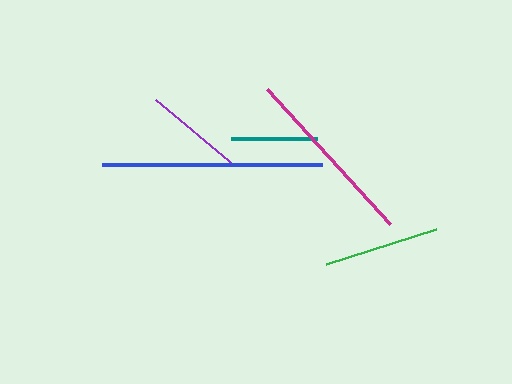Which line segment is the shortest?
The teal line is the shortest at approximately 85 pixels.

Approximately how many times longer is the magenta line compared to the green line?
The magenta line is approximately 1.6 times the length of the green line.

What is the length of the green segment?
The green segment is approximately 115 pixels long.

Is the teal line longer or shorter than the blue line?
The blue line is longer than the teal line.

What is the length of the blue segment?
The blue segment is approximately 219 pixels long.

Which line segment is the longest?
The blue line is the longest at approximately 219 pixels.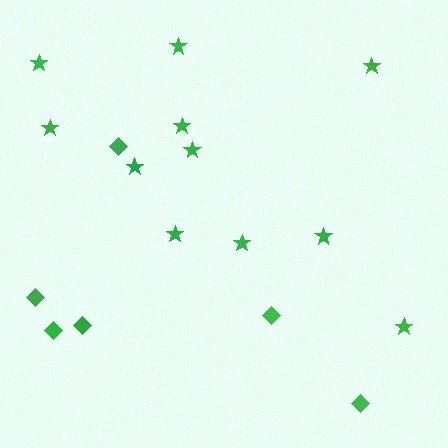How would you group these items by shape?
There are 2 groups: one group of stars (11) and one group of diamonds (6).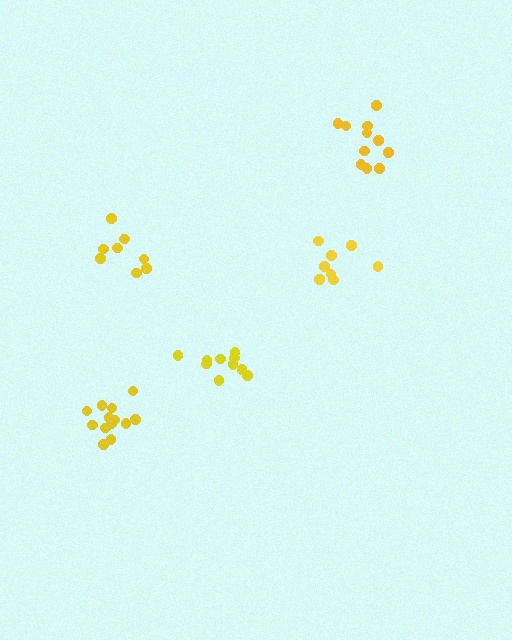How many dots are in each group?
Group 1: 8 dots, Group 2: 11 dots, Group 3: 8 dots, Group 4: 10 dots, Group 5: 13 dots (50 total).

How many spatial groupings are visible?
There are 5 spatial groupings.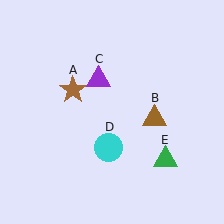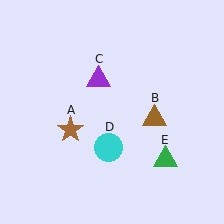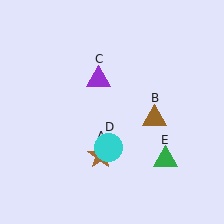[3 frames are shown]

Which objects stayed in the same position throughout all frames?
Brown triangle (object B) and purple triangle (object C) and cyan circle (object D) and green triangle (object E) remained stationary.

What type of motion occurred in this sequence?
The brown star (object A) rotated counterclockwise around the center of the scene.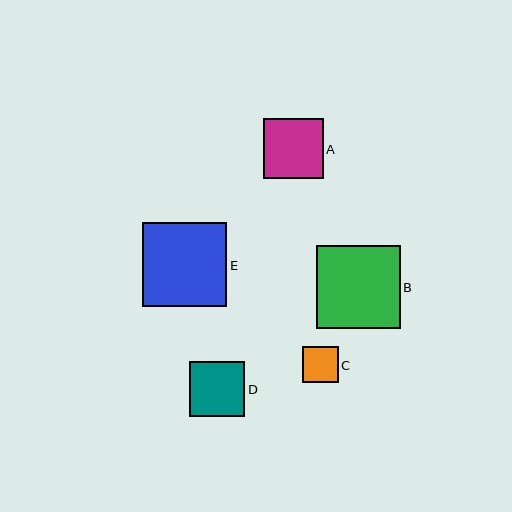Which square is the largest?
Square E is the largest with a size of approximately 84 pixels.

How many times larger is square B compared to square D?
Square B is approximately 1.5 times the size of square D.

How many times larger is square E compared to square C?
Square E is approximately 2.3 times the size of square C.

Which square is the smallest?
Square C is the smallest with a size of approximately 36 pixels.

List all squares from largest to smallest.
From largest to smallest: E, B, A, D, C.